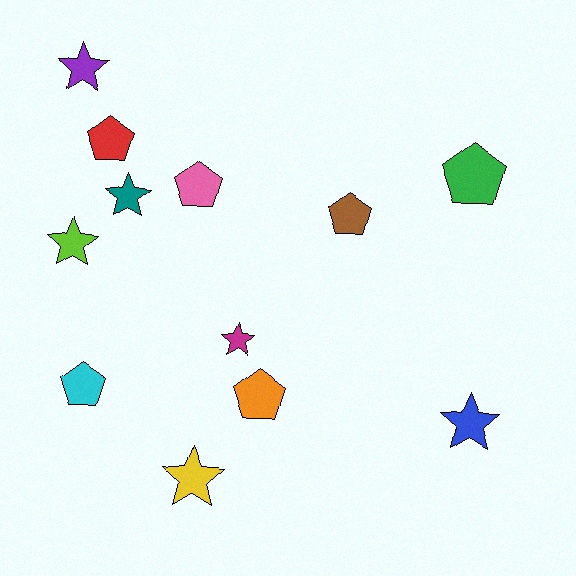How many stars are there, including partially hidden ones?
There are 6 stars.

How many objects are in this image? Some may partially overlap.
There are 12 objects.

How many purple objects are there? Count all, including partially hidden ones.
There is 1 purple object.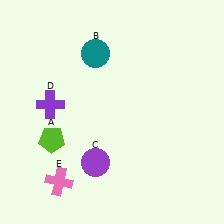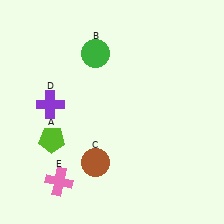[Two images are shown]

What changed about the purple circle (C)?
In Image 1, C is purple. In Image 2, it changed to brown.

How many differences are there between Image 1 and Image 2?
There are 2 differences between the two images.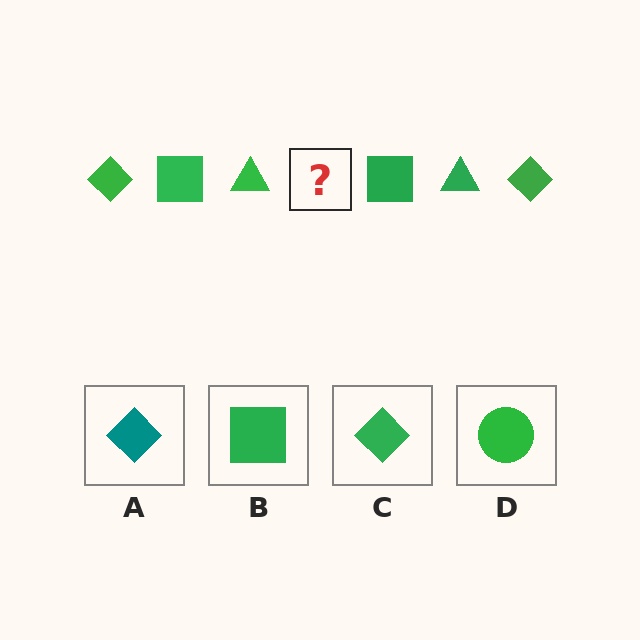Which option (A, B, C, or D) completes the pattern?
C.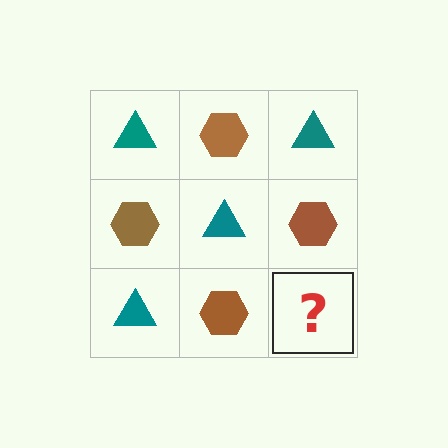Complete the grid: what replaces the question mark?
The question mark should be replaced with a teal triangle.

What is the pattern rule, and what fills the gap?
The rule is that it alternates teal triangle and brown hexagon in a checkerboard pattern. The gap should be filled with a teal triangle.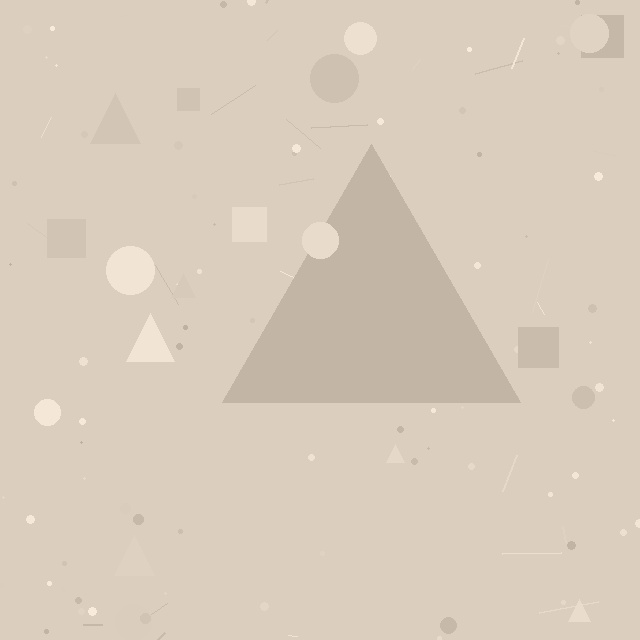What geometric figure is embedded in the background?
A triangle is embedded in the background.